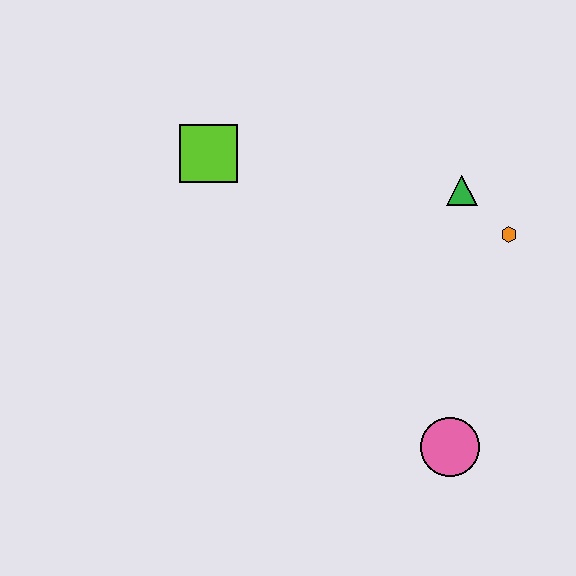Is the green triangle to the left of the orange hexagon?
Yes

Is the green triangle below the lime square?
Yes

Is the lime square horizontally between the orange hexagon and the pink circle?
No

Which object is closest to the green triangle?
The orange hexagon is closest to the green triangle.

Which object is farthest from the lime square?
The pink circle is farthest from the lime square.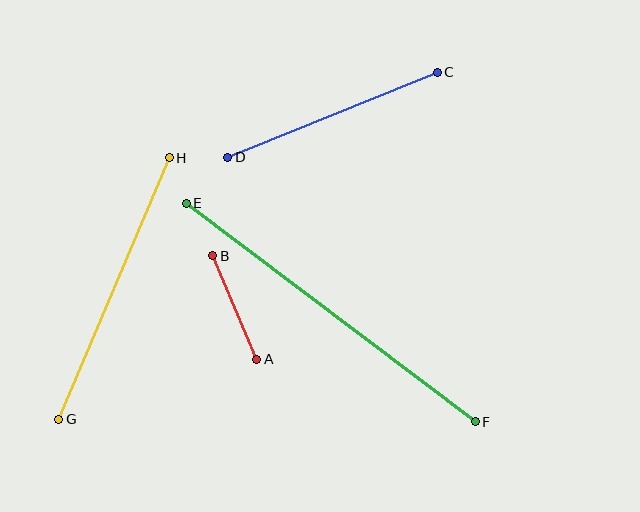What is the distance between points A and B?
The distance is approximately 113 pixels.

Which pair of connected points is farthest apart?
Points E and F are farthest apart.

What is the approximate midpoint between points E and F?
The midpoint is at approximately (331, 312) pixels.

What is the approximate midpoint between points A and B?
The midpoint is at approximately (235, 307) pixels.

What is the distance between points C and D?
The distance is approximately 226 pixels.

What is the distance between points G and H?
The distance is approximately 284 pixels.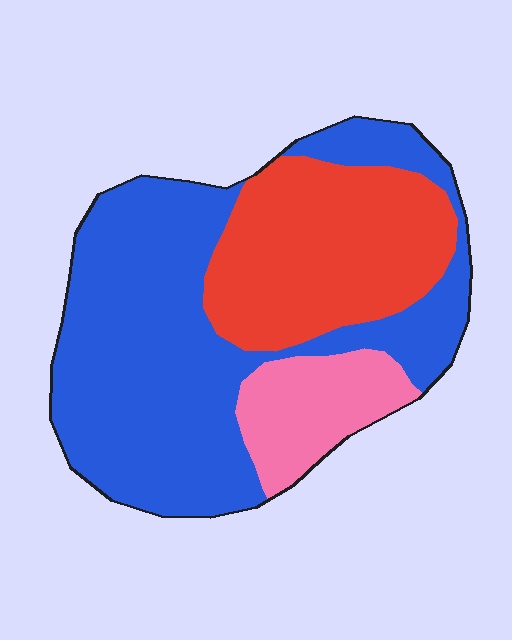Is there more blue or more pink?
Blue.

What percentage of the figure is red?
Red takes up between a quarter and a half of the figure.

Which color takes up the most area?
Blue, at roughly 55%.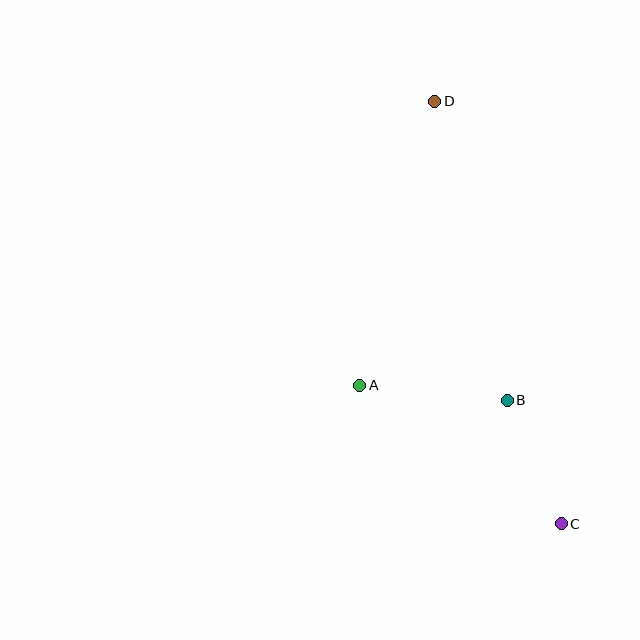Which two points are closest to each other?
Points B and C are closest to each other.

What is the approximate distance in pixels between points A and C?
The distance between A and C is approximately 244 pixels.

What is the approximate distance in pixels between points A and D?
The distance between A and D is approximately 294 pixels.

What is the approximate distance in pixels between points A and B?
The distance between A and B is approximately 149 pixels.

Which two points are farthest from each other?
Points C and D are farthest from each other.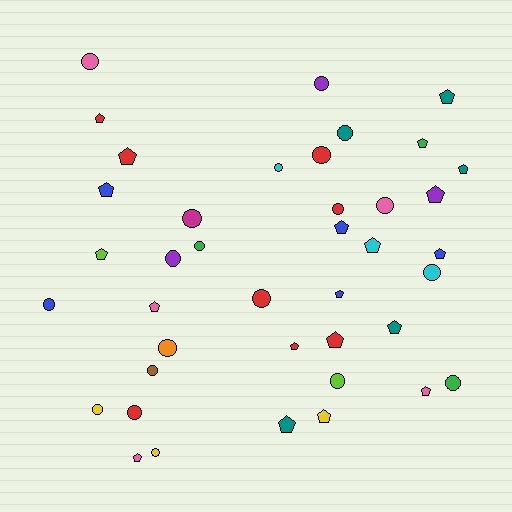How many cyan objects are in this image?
There are 3 cyan objects.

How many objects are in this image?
There are 40 objects.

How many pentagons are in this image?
There are 20 pentagons.